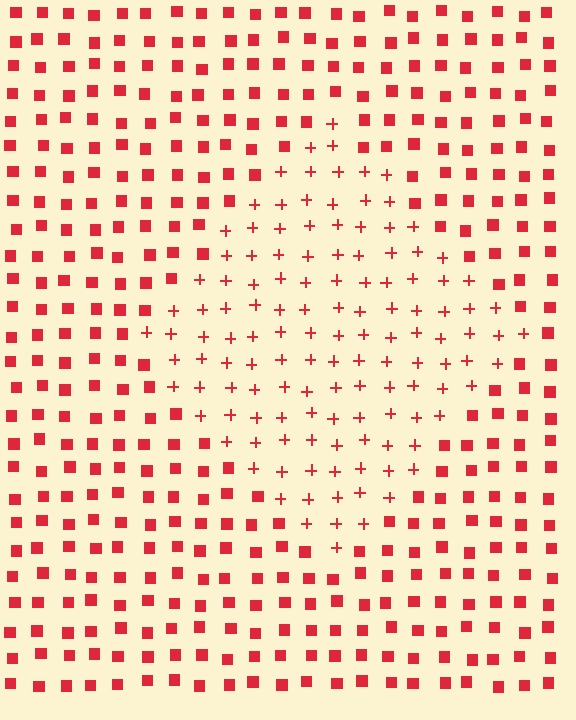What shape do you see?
I see a diamond.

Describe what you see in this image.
The image is filled with small red elements arranged in a uniform grid. A diamond-shaped region contains plus signs, while the surrounding area contains squares. The boundary is defined purely by the change in element shape.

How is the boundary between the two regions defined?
The boundary is defined by a change in element shape: plus signs inside vs. squares outside. All elements share the same color and spacing.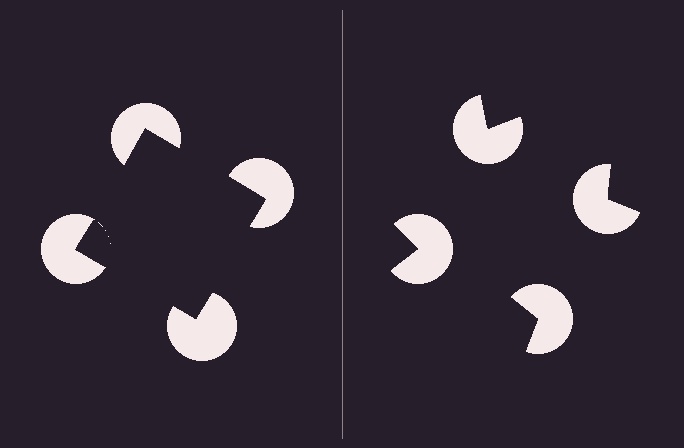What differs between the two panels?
The pac-man discs are positioned identically on both sides; only the wedge orientations differ. On the left they align to a square; on the right they are misaligned.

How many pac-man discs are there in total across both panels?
8 — 4 on each side.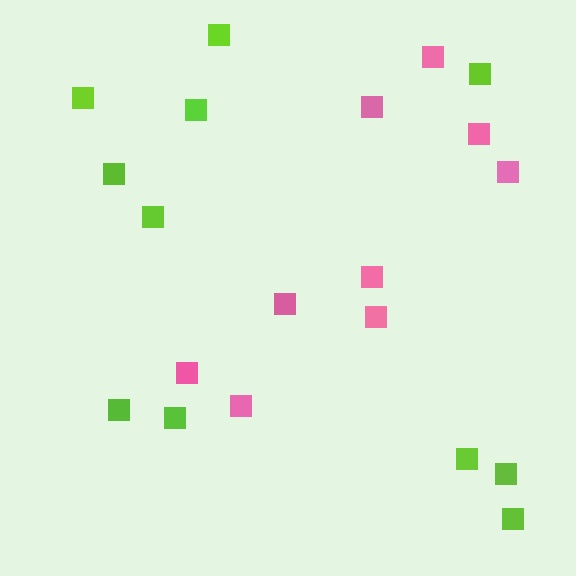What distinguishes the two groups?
There are 2 groups: one group of lime squares (11) and one group of pink squares (9).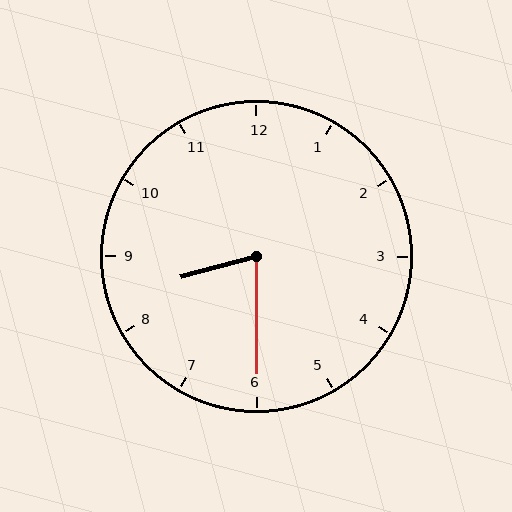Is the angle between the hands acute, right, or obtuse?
It is acute.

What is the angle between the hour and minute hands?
Approximately 75 degrees.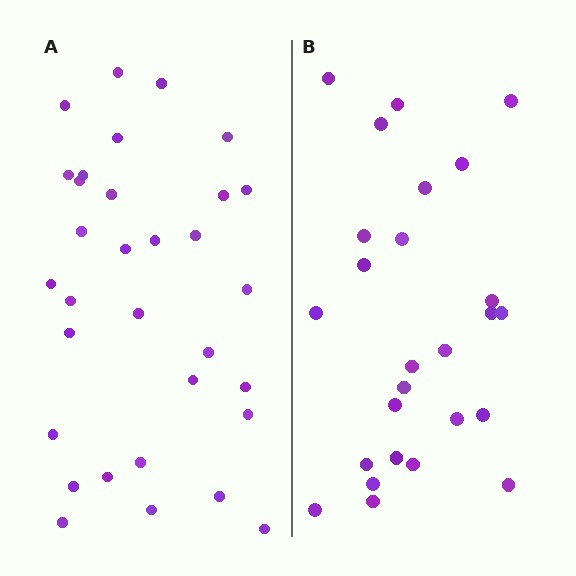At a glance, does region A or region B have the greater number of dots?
Region A (the left region) has more dots.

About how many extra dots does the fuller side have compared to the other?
Region A has about 6 more dots than region B.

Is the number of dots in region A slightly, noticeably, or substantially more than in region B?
Region A has only slightly more — the two regions are fairly close. The ratio is roughly 1.2 to 1.